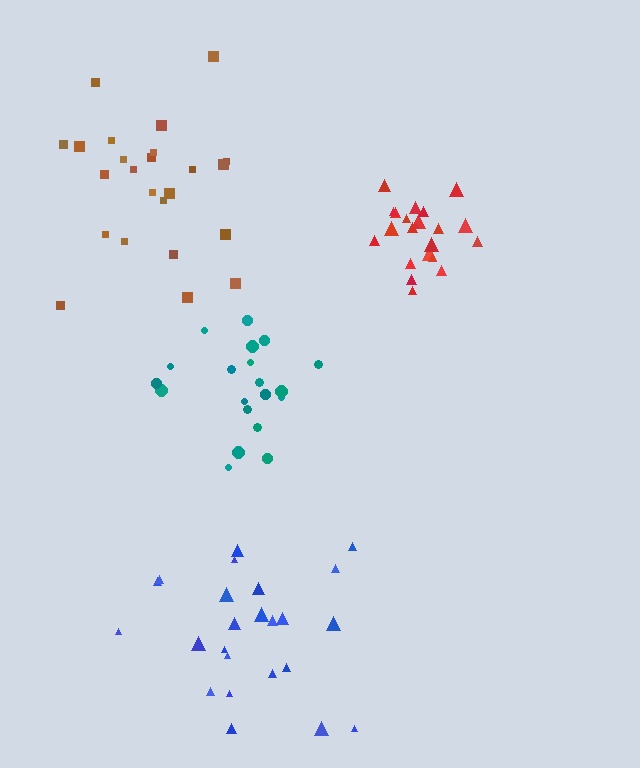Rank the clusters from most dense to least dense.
red, teal, blue, brown.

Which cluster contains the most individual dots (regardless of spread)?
Blue (24).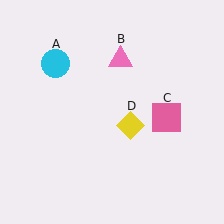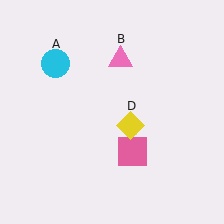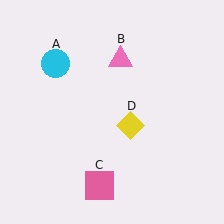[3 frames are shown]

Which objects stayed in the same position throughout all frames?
Cyan circle (object A) and pink triangle (object B) and yellow diamond (object D) remained stationary.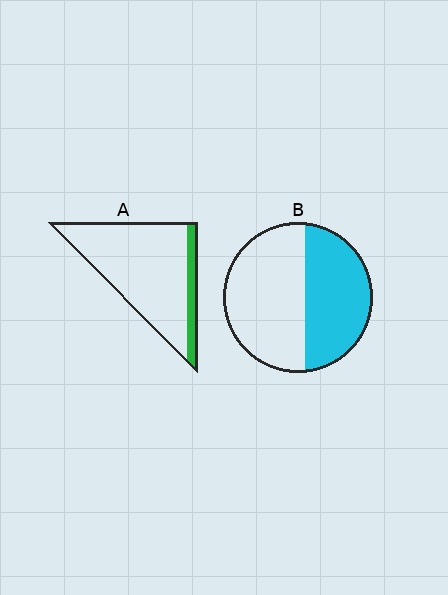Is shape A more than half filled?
No.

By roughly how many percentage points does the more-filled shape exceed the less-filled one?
By roughly 30 percentage points (B over A).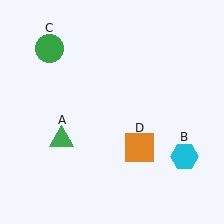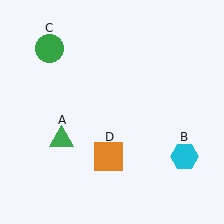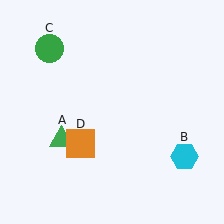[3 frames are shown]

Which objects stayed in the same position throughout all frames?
Green triangle (object A) and cyan hexagon (object B) and green circle (object C) remained stationary.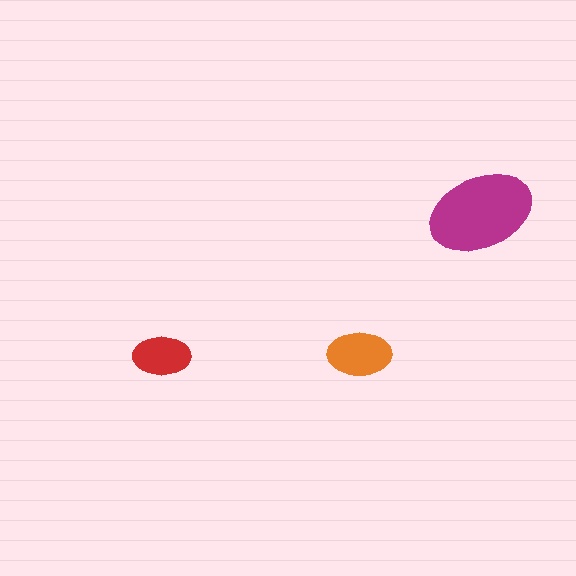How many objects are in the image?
There are 3 objects in the image.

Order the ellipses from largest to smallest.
the magenta one, the orange one, the red one.